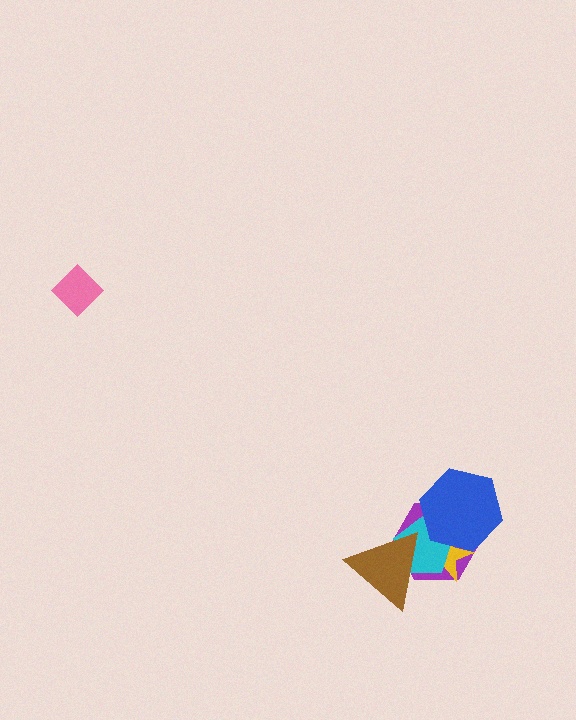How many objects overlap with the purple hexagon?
4 objects overlap with the purple hexagon.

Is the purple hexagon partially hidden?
Yes, it is partially covered by another shape.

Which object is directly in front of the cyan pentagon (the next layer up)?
The blue hexagon is directly in front of the cyan pentagon.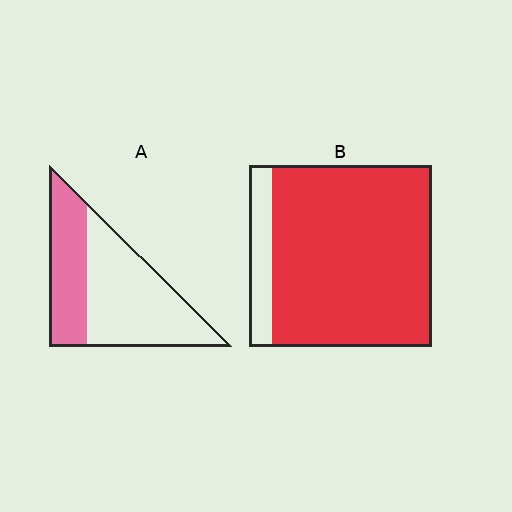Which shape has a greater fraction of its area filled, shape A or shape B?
Shape B.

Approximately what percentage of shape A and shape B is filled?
A is approximately 35% and B is approximately 85%.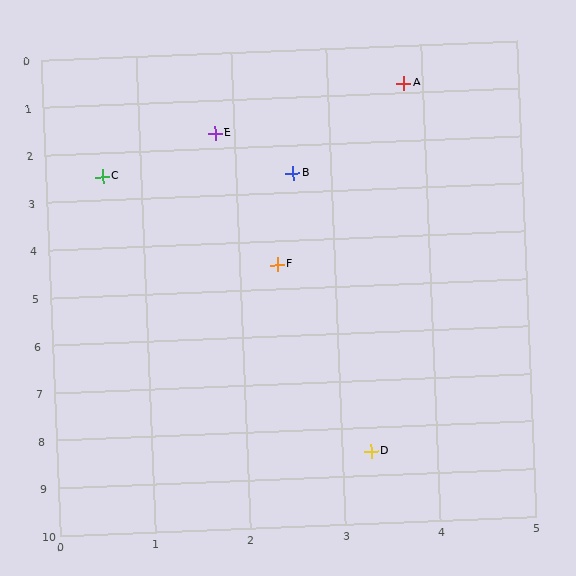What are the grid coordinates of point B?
Point B is at approximately (2.6, 2.6).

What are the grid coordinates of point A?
Point A is at approximately (3.8, 0.8).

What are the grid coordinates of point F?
Point F is at approximately (2.4, 4.5).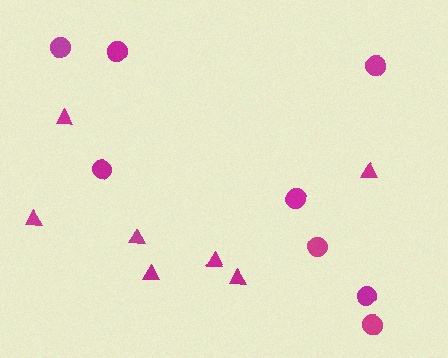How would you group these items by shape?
There are 2 groups: one group of triangles (7) and one group of circles (8).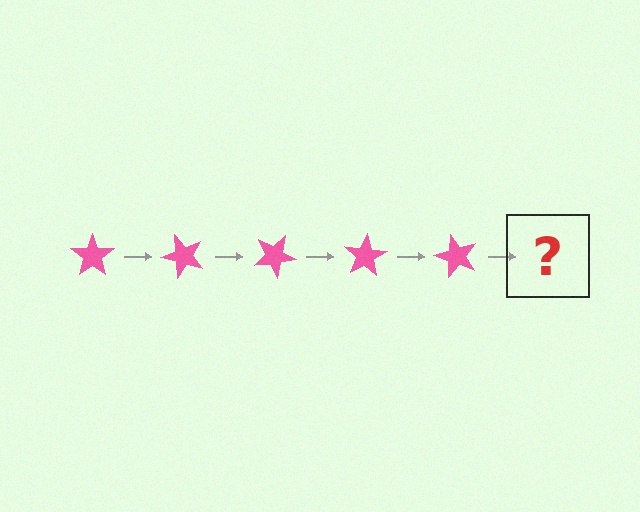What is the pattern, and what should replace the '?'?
The pattern is that the star rotates 50 degrees each step. The '?' should be a pink star rotated 250 degrees.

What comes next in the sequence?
The next element should be a pink star rotated 250 degrees.